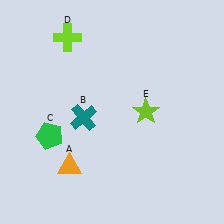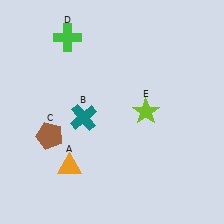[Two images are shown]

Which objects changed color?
C changed from green to brown. D changed from lime to green.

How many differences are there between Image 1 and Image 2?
There are 2 differences between the two images.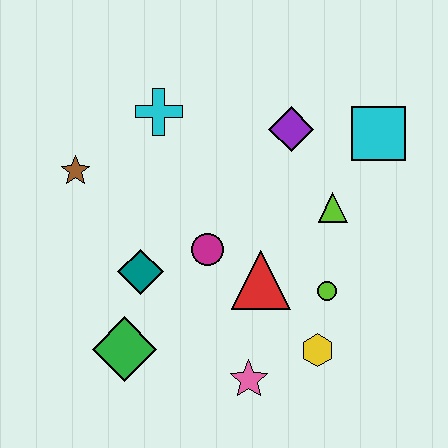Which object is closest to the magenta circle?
The red triangle is closest to the magenta circle.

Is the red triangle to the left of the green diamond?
No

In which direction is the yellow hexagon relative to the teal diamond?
The yellow hexagon is to the right of the teal diamond.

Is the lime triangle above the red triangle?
Yes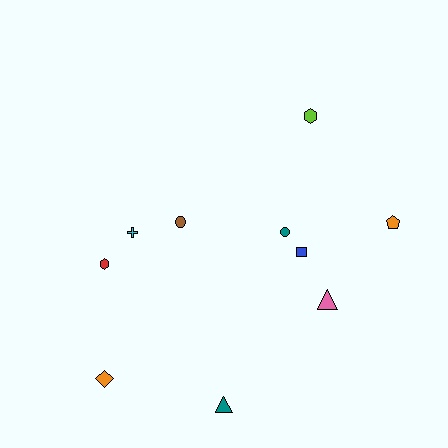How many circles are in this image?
There are 2 circles.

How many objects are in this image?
There are 10 objects.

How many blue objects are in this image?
There is 1 blue object.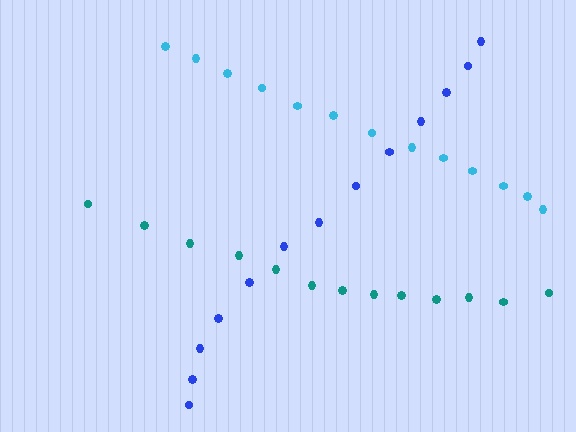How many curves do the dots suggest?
There are 3 distinct paths.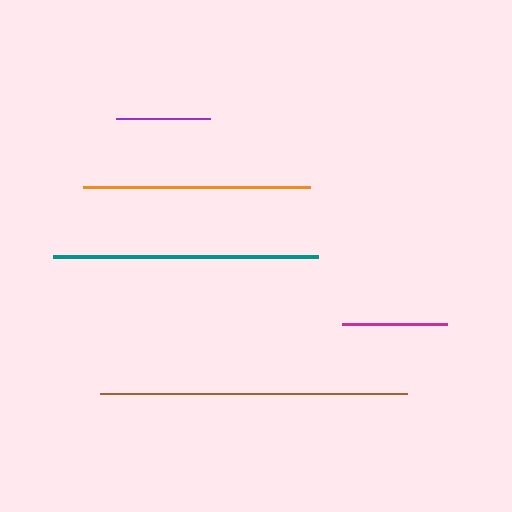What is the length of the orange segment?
The orange segment is approximately 228 pixels long.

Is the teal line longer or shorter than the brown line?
The brown line is longer than the teal line.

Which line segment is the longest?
The brown line is the longest at approximately 308 pixels.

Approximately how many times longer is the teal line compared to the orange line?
The teal line is approximately 1.2 times the length of the orange line.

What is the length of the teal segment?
The teal segment is approximately 266 pixels long.